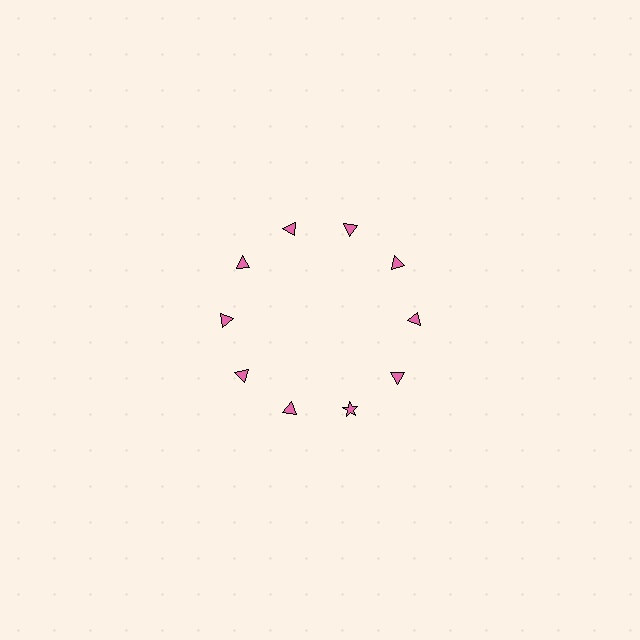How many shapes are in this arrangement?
There are 10 shapes arranged in a ring pattern.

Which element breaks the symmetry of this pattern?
The pink star at roughly the 5 o'clock position breaks the symmetry. All other shapes are pink triangles.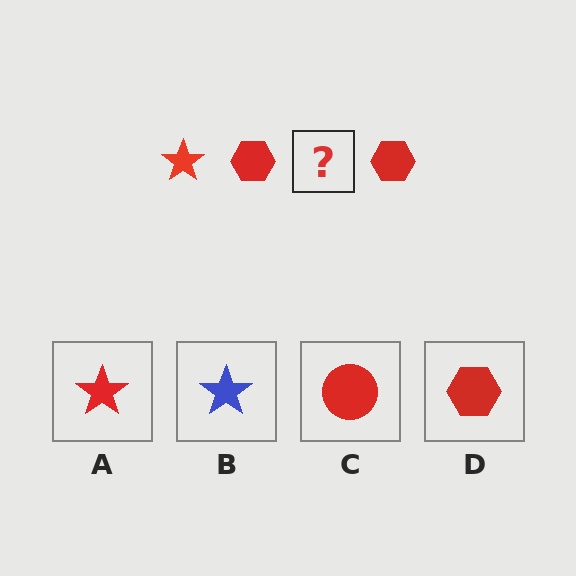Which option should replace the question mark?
Option A.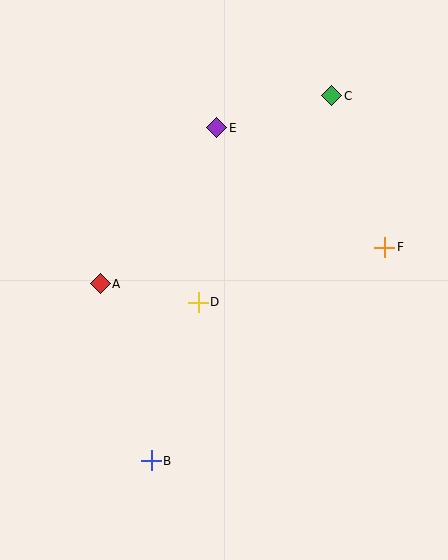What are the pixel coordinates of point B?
Point B is at (151, 461).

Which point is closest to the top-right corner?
Point C is closest to the top-right corner.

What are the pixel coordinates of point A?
Point A is at (100, 284).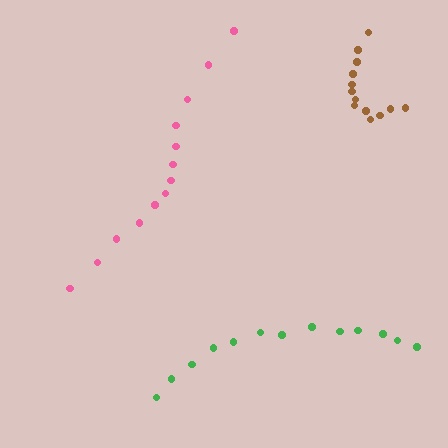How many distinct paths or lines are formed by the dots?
There are 3 distinct paths.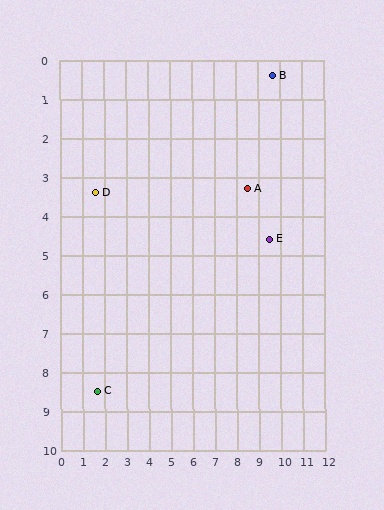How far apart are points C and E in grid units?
Points C and E are about 8.7 grid units apart.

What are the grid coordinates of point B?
Point B is at approximately (9.7, 0.4).